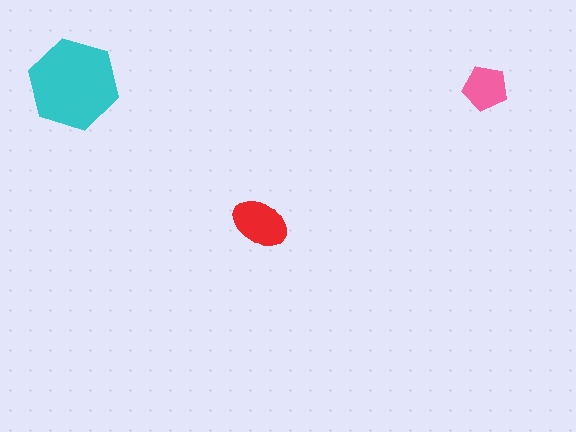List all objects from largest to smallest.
The cyan hexagon, the red ellipse, the pink pentagon.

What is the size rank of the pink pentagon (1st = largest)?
3rd.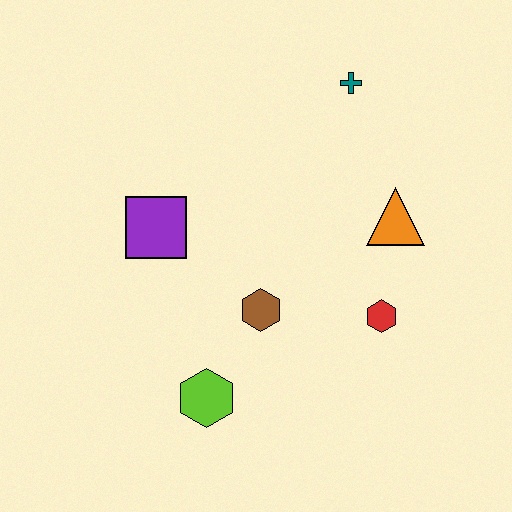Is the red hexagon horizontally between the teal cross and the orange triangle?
Yes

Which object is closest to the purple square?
The brown hexagon is closest to the purple square.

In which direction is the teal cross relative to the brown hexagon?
The teal cross is above the brown hexagon.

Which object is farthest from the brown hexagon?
The teal cross is farthest from the brown hexagon.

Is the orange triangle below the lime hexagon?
No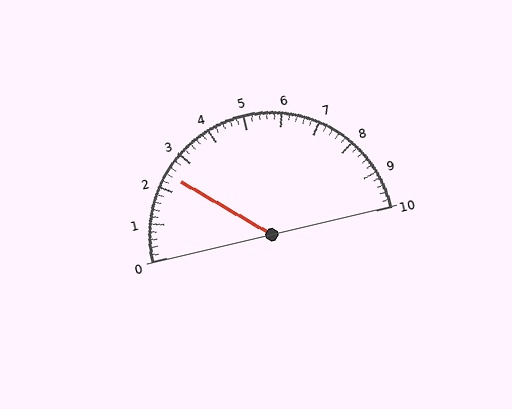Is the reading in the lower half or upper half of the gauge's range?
The reading is in the lower half of the range (0 to 10).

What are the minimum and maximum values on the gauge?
The gauge ranges from 0 to 10.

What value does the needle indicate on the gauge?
The needle indicates approximately 2.4.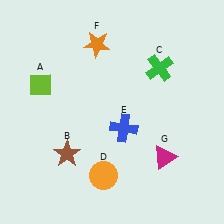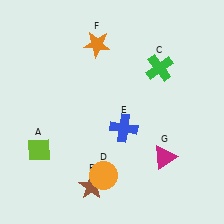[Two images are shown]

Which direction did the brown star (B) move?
The brown star (B) moved down.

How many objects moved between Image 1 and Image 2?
2 objects moved between the two images.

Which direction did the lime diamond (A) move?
The lime diamond (A) moved down.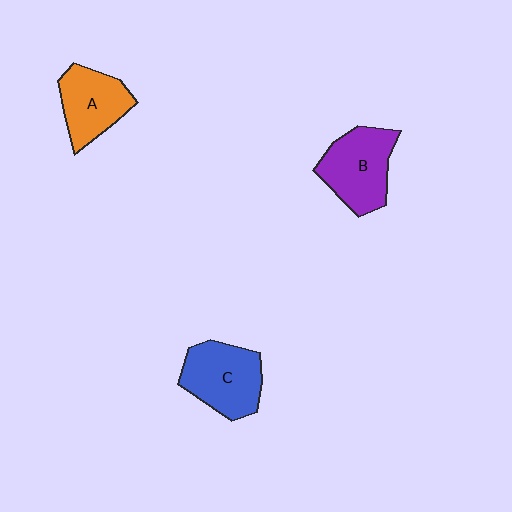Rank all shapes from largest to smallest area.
From largest to smallest: B (purple), C (blue), A (orange).